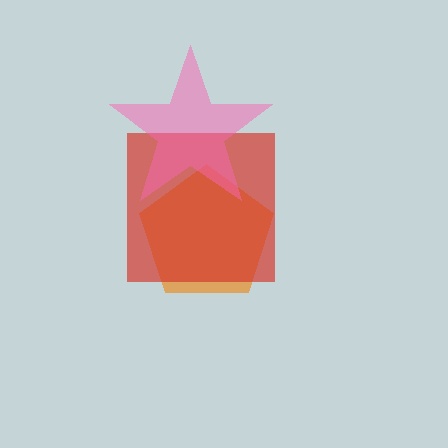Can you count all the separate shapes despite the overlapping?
Yes, there are 3 separate shapes.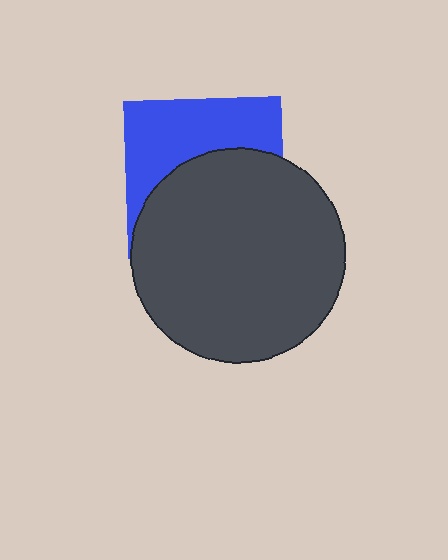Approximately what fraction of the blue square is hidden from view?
Roughly 57% of the blue square is hidden behind the dark gray circle.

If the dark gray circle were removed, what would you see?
You would see the complete blue square.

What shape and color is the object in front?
The object in front is a dark gray circle.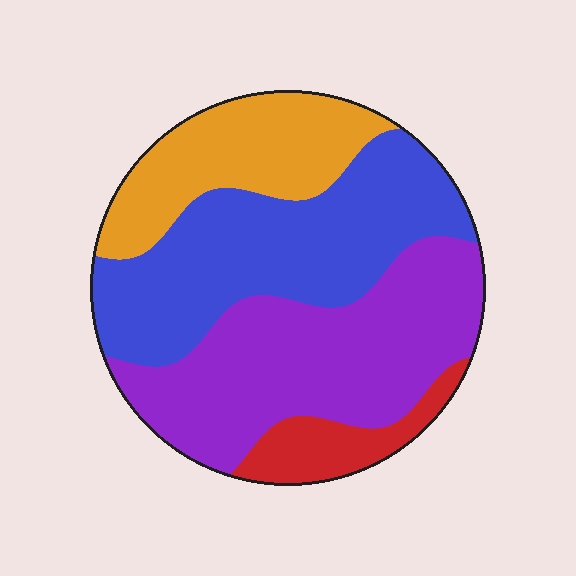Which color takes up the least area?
Red, at roughly 10%.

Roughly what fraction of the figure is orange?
Orange covers about 20% of the figure.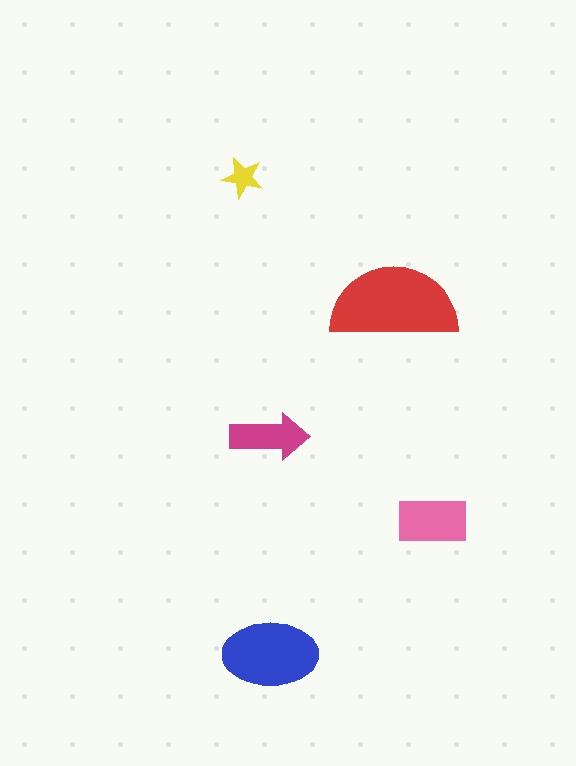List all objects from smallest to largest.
The yellow star, the magenta arrow, the pink rectangle, the blue ellipse, the red semicircle.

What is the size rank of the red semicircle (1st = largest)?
1st.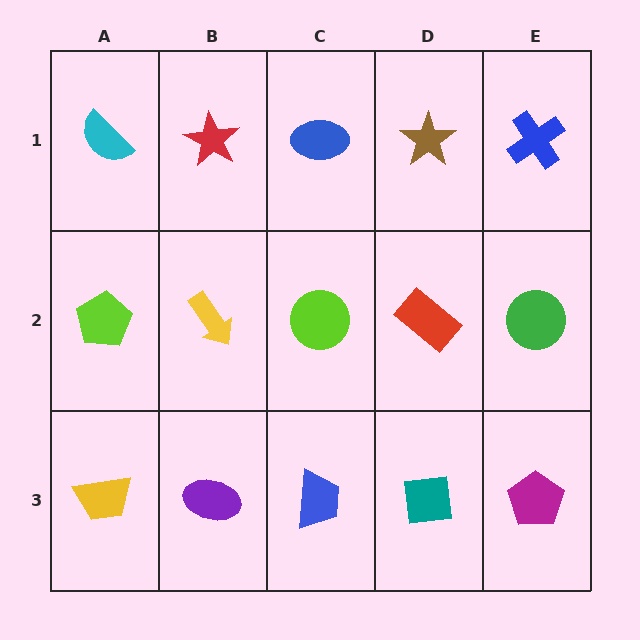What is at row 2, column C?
A lime circle.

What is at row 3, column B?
A purple ellipse.